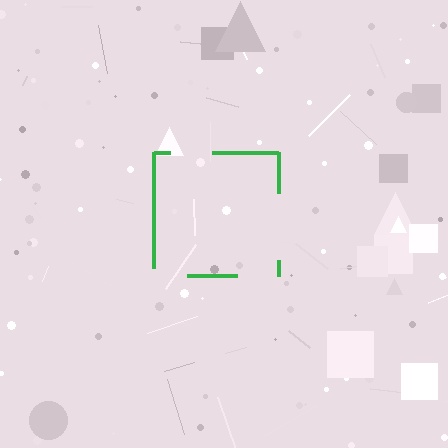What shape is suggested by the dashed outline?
The dashed outline suggests a square.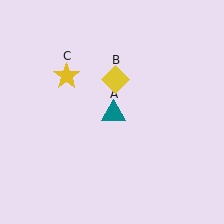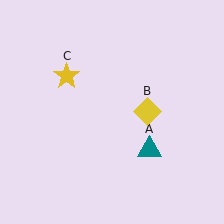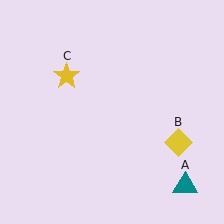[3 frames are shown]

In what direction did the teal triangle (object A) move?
The teal triangle (object A) moved down and to the right.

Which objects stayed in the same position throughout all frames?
Yellow star (object C) remained stationary.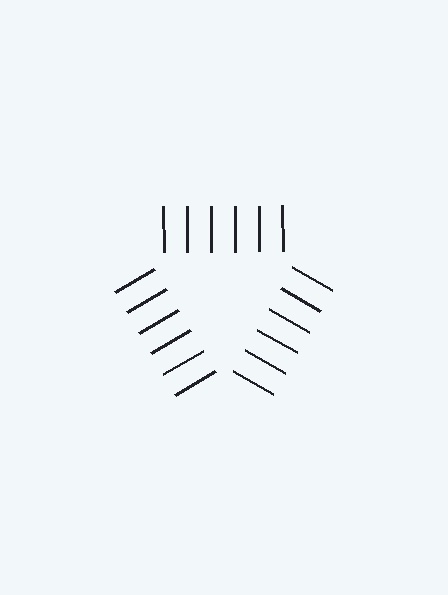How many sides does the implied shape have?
3 sides — the line-ends trace a triangle.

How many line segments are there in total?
18 — 6 along each of the 3 edges.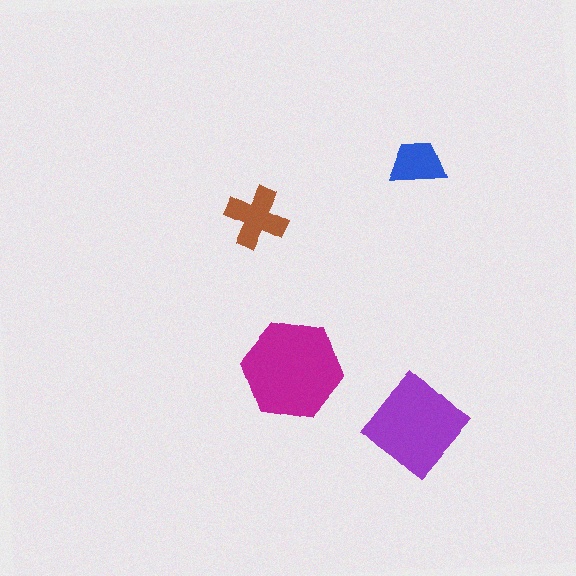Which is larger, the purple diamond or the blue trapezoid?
The purple diamond.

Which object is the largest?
The magenta hexagon.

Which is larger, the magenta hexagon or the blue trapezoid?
The magenta hexagon.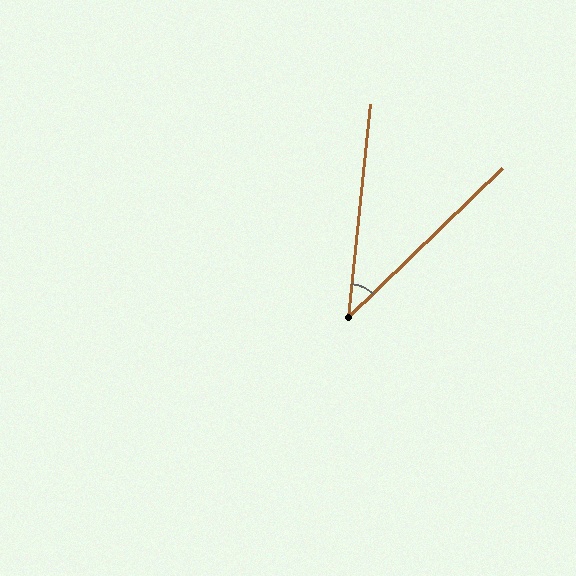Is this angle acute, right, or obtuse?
It is acute.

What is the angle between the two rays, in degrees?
Approximately 40 degrees.